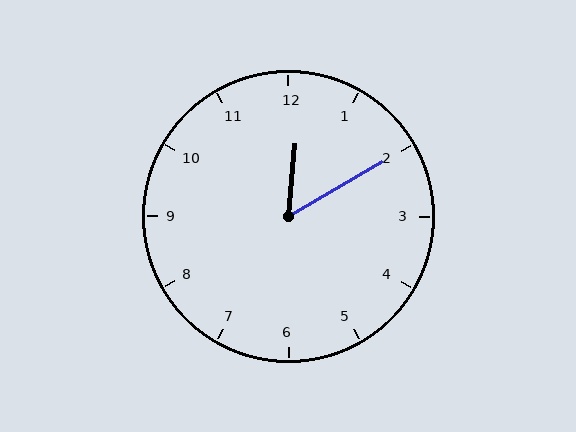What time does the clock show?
12:10.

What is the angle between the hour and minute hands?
Approximately 55 degrees.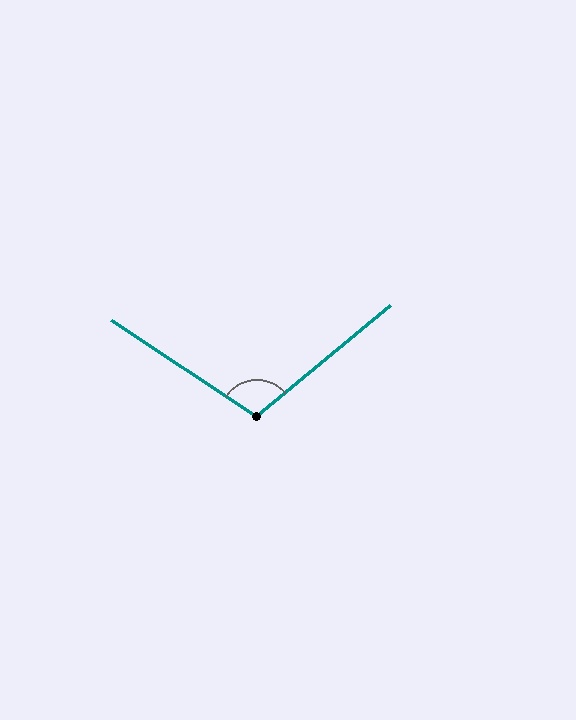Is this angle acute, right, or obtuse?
It is obtuse.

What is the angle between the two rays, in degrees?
Approximately 107 degrees.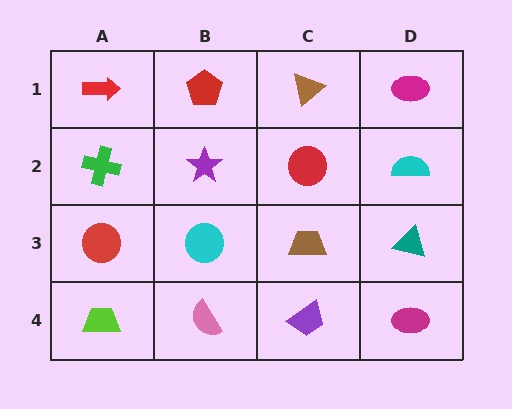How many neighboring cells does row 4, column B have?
3.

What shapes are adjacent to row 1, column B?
A purple star (row 2, column B), a red arrow (row 1, column A), a brown triangle (row 1, column C).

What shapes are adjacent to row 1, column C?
A red circle (row 2, column C), a red pentagon (row 1, column B), a magenta ellipse (row 1, column D).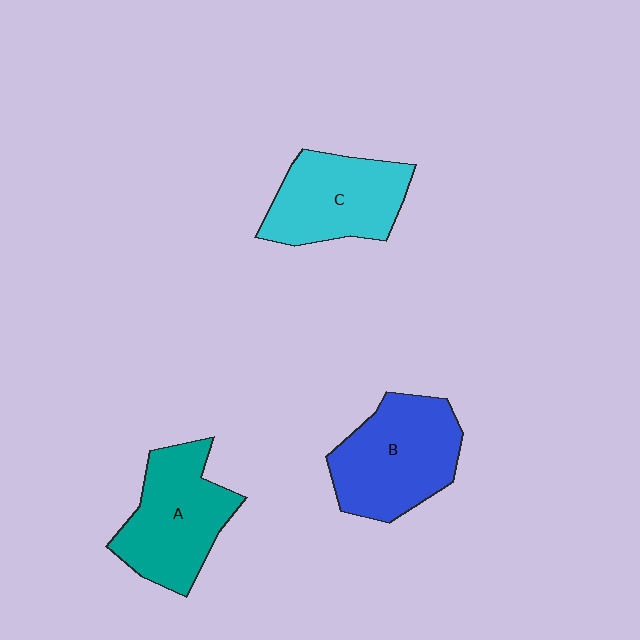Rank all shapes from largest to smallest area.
From largest to smallest: B (blue), A (teal), C (cyan).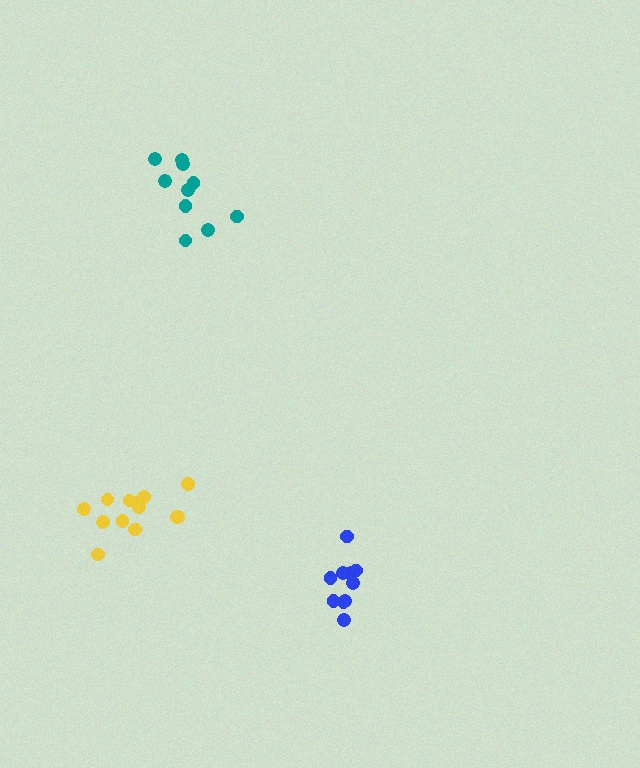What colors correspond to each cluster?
The clusters are colored: teal, blue, yellow.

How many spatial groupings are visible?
There are 3 spatial groupings.